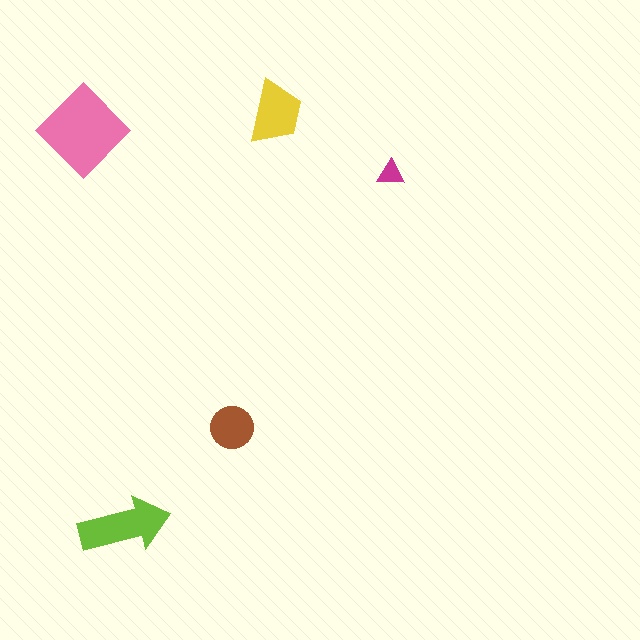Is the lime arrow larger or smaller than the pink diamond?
Smaller.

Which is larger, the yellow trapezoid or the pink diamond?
The pink diamond.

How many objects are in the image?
There are 5 objects in the image.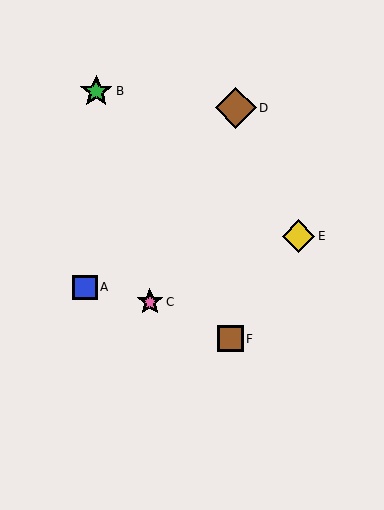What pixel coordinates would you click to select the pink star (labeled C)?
Click at (150, 302) to select the pink star C.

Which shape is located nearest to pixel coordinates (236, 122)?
The brown diamond (labeled D) at (236, 108) is nearest to that location.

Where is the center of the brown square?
The center of the brown square is at (230, 339).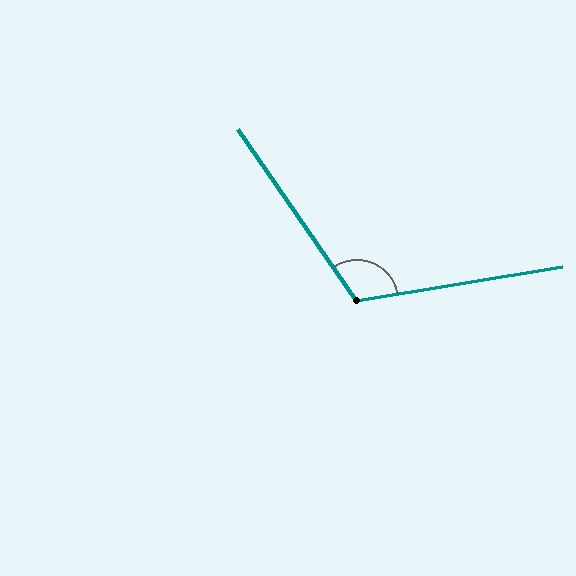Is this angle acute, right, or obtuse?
It is obtuse.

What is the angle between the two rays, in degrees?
Approximately 115 degrees.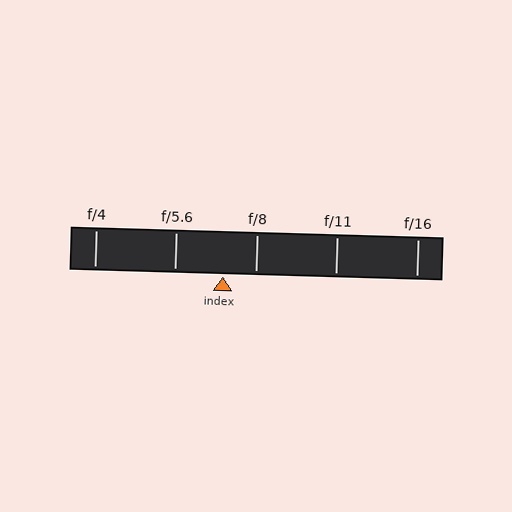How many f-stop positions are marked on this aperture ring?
There are 5 f-stop positions marked.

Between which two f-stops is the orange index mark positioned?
The index mark is between f/5.6 and f/8.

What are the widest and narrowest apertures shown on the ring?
The widest aperture shown is f/4 and the narrowest is f/16.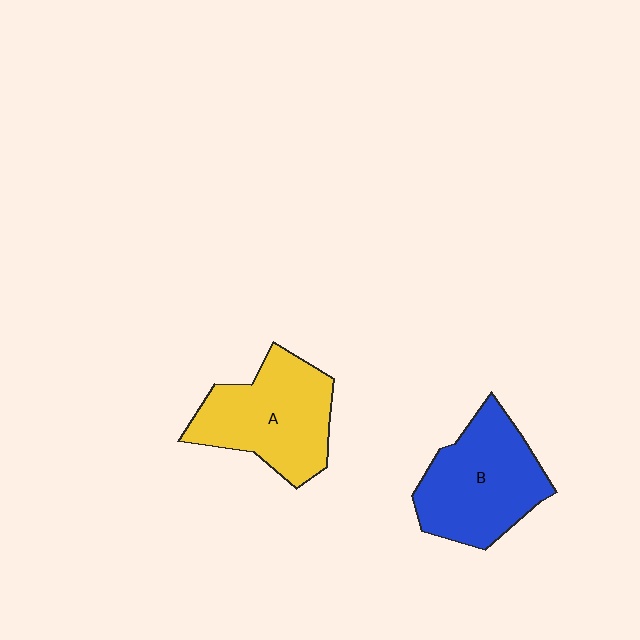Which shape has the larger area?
Shape B (blue).